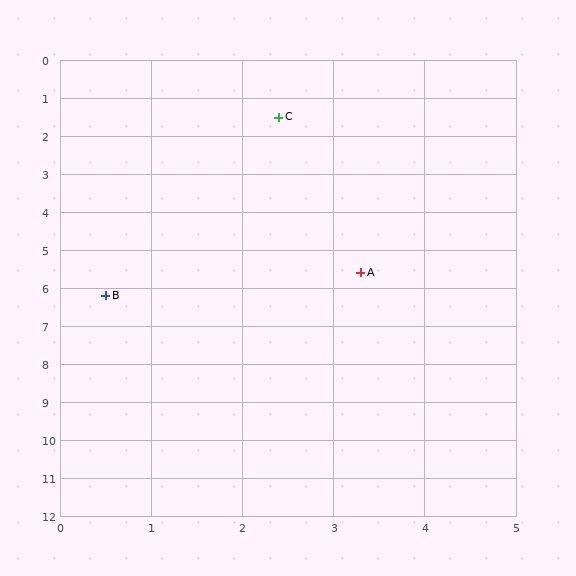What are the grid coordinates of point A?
Point A is at approximately (3.3, 5.6).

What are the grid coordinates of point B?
Point B is at approximately (0.5, 6.2).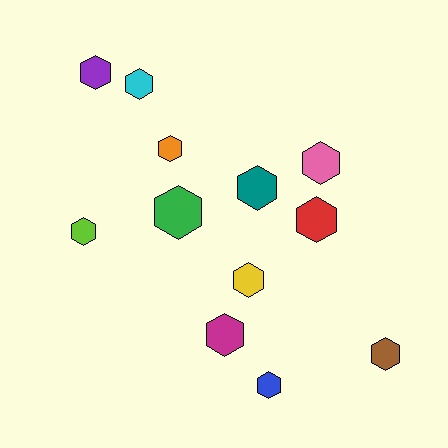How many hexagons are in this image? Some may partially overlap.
There are 12 hexagons.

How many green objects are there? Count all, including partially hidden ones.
There is 1 green object.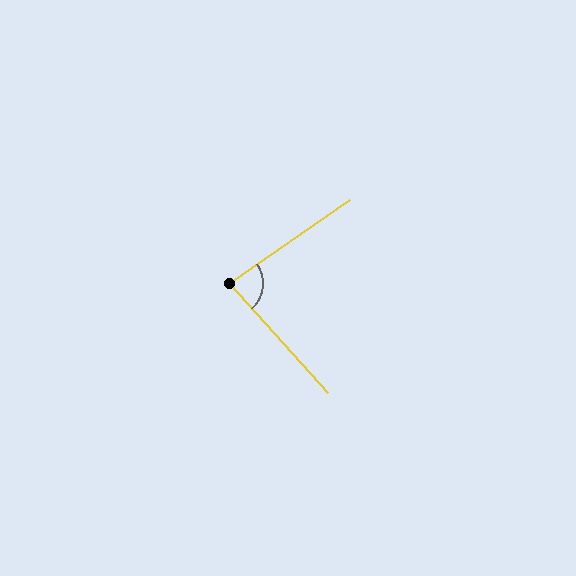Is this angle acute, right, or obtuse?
It is acute.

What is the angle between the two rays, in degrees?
Approximately 83 degrees.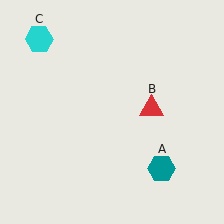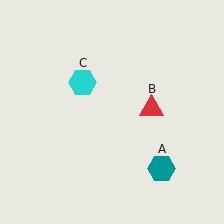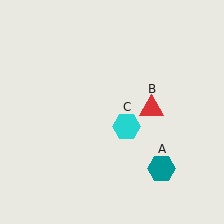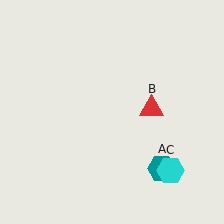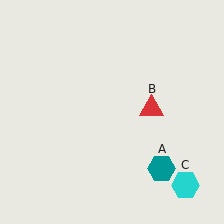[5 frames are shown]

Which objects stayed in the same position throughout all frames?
Teal hexagon (object A) and red triangle (object B) remained stationary.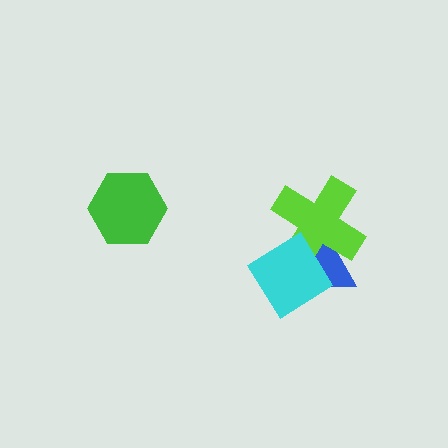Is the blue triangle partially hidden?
Yes, it is partially covered by another shape.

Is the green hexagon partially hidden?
No, no other shape covers it.